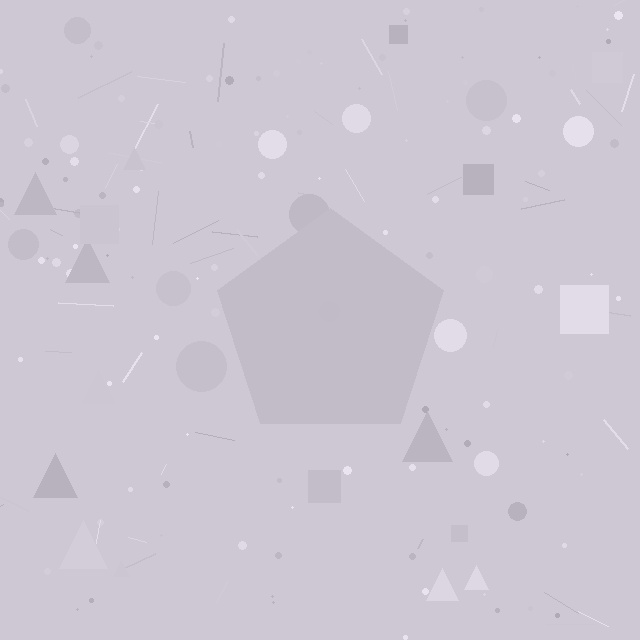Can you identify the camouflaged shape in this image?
The camouflaged shape is a pentagon.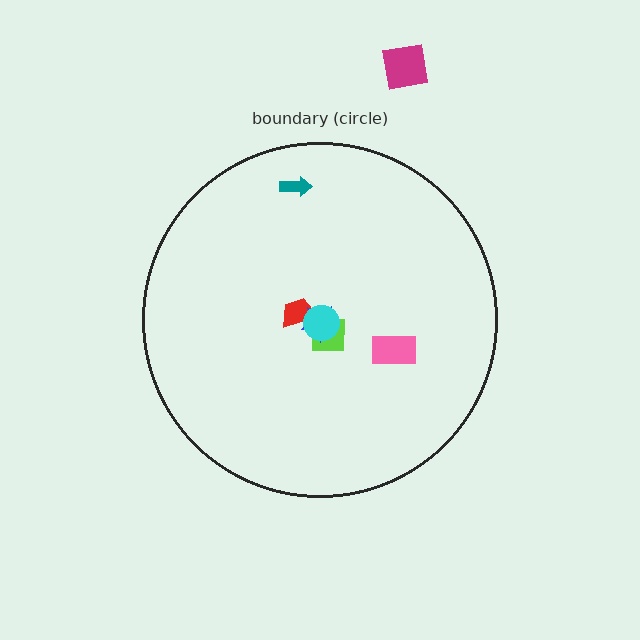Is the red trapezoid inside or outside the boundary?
Inside.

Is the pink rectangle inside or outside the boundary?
Inside.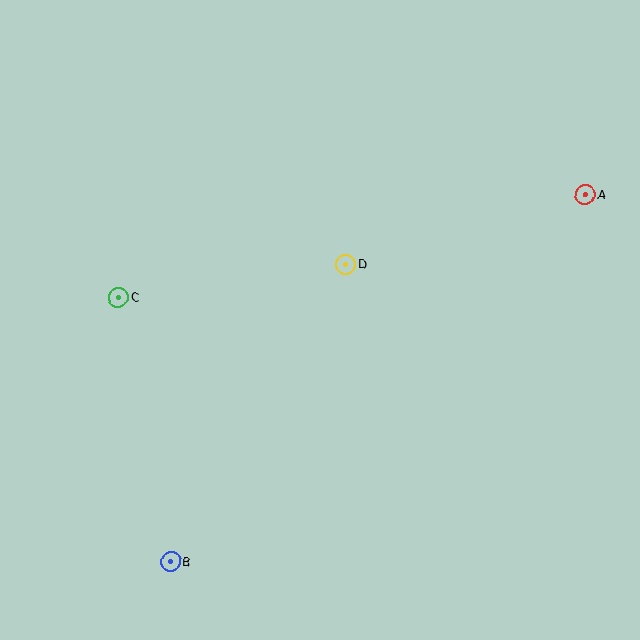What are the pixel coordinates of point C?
Point C is at (118, 297).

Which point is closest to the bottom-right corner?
Point A is closest to the bottom-right corner.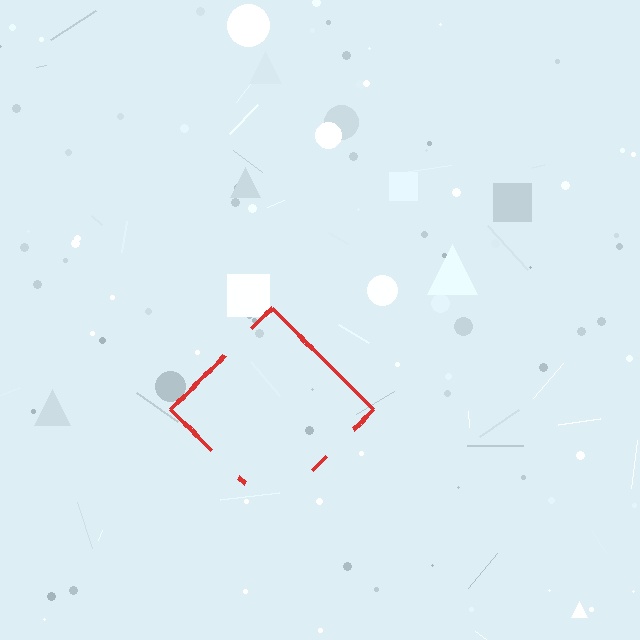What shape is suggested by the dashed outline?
The dashed outline suggests a diamond.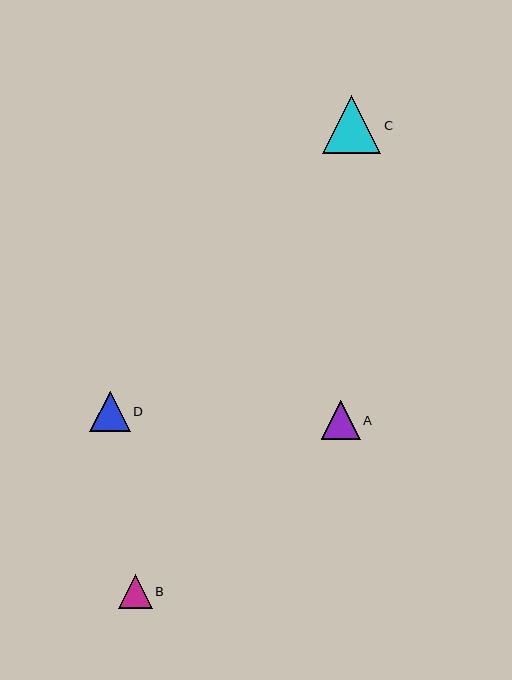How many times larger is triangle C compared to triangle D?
Triangle C is approximately 1.4 times the size of triangle D.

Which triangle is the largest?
Triangle C is the largest with a size of approximately 58 pixels.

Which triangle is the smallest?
Triangle B is the smallest with a size of approximately 34 pixels.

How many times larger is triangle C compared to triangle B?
Triangle C is approximately 1.7 times the size of triangle B.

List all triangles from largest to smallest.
From largest to smallest: C, D, A, B.